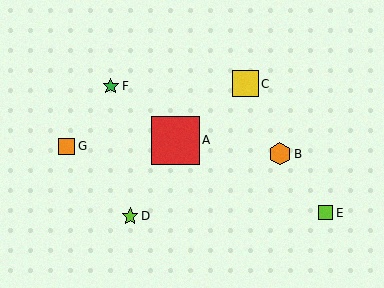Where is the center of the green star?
The center of the green star is at (111, 86).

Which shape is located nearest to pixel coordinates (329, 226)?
The lime square (labeled E) at (326, 213) is nearest to that location.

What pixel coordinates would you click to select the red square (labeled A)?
Click at (175, 140) to select the red square A.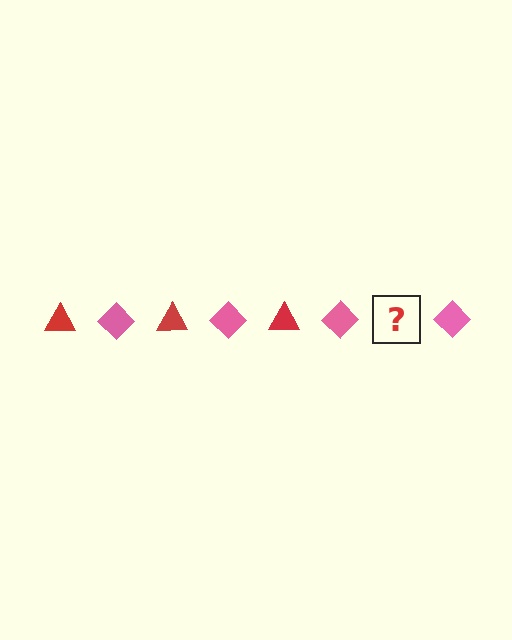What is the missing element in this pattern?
The missing element is a red triangle.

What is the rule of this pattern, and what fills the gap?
The rule is that the pattern alternates between red triangle and pink diamond. The gap should be filled with a red triangle.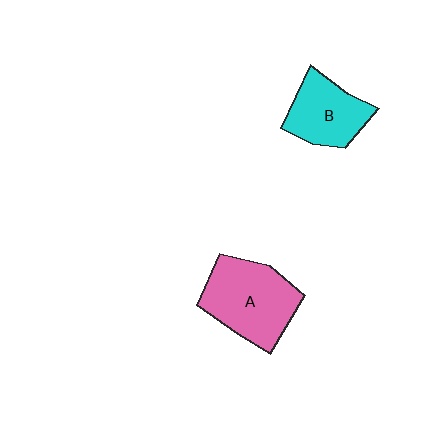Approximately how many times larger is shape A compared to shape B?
Approximately 1.4 times.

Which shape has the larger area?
Shape A (pink).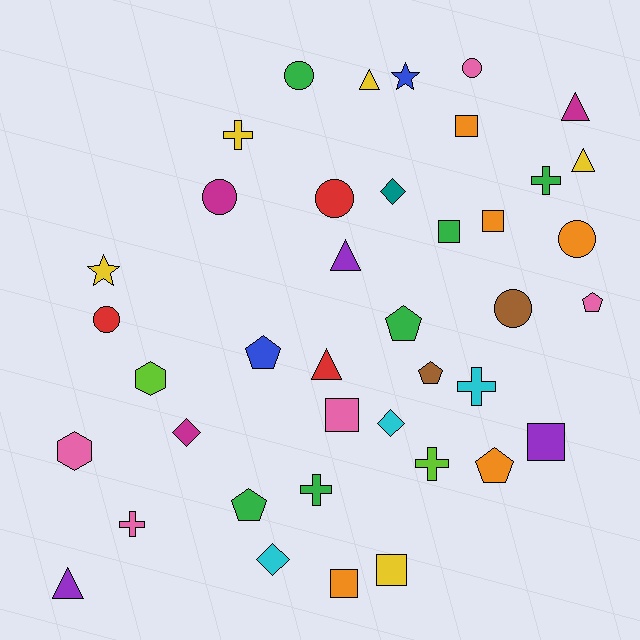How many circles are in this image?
There are 7 circles.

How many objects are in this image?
There are 40 objects.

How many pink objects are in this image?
There are 5 pink objects.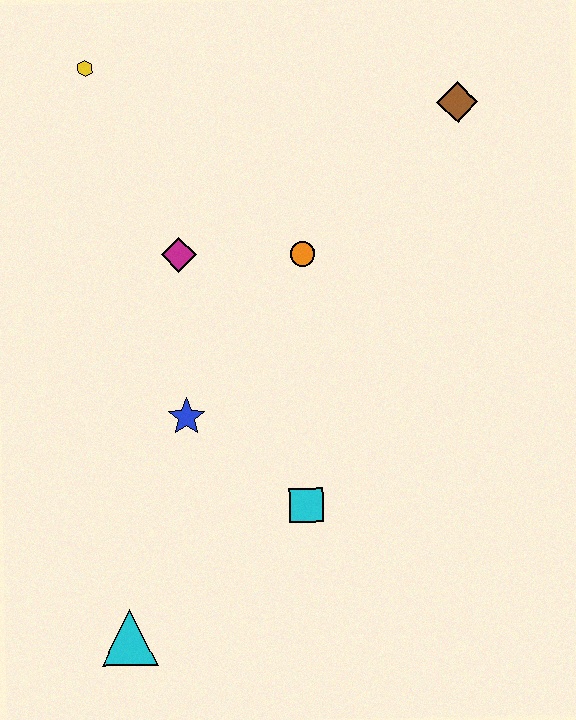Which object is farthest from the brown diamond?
The cyan triangle is farthest from the brown diamond.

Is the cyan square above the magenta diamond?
No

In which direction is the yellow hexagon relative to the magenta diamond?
The yellow hexagon is above the magenta diamond.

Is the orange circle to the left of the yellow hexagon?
No